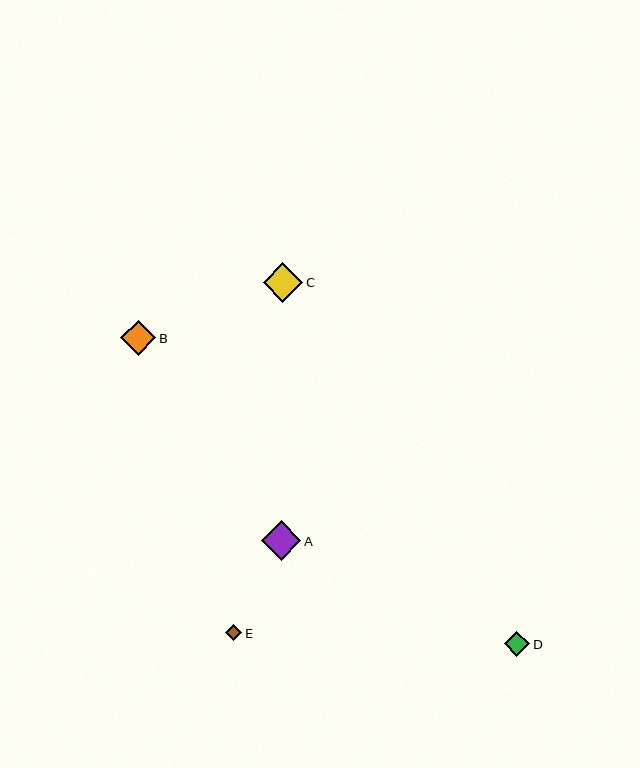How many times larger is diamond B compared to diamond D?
Diamond B is approximately 1.4 times the size of diamond D.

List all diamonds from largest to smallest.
From largest to smallest: A, C, B, D, E.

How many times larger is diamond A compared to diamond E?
Diamond A is approximately 2.5 times the size of diamond E.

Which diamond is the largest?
Diamond A is the largest with a size of approximately 40 pixels.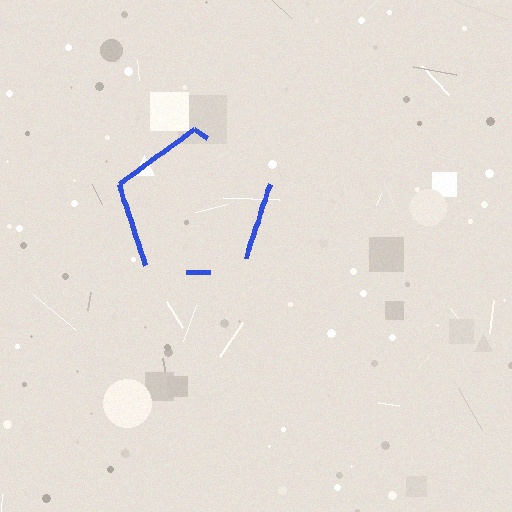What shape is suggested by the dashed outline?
The dashed outline suggests a pentagon.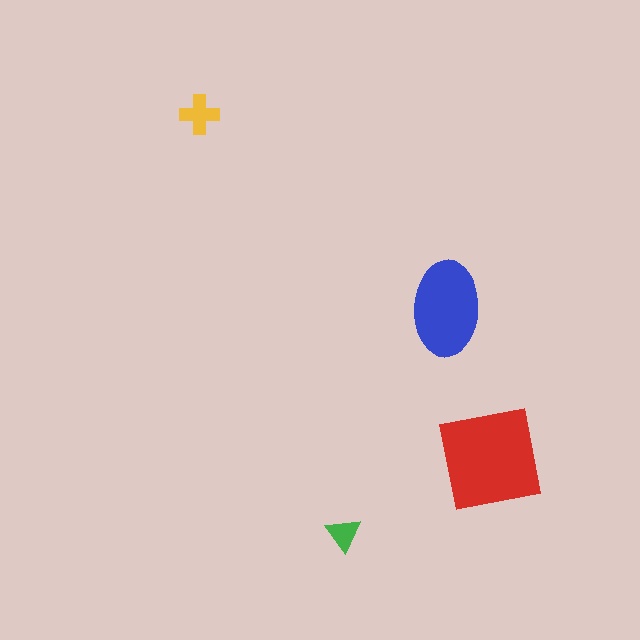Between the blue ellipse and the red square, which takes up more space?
The red square.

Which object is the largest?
The red square.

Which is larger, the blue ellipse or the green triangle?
The blue ellipse.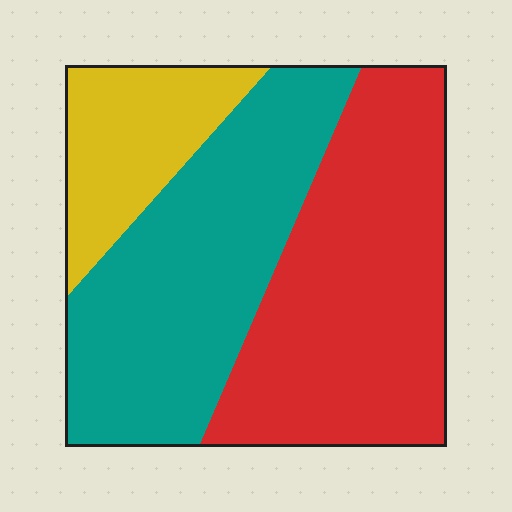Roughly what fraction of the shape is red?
Red takes up about two fifths (2/5) of the shape.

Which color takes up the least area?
Yellow, at roughly 15%.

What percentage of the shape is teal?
Teal takes up about two fifths (2/5) of the shape.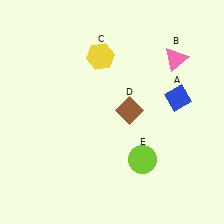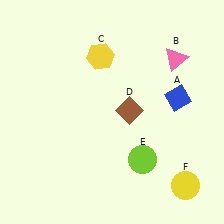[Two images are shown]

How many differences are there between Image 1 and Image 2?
There is 1 difference between the two images.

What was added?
A yellow circle (F) was added in Image 2.